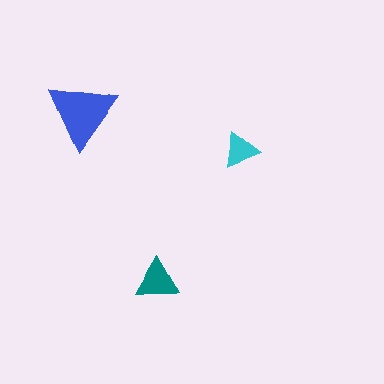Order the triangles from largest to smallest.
the blue one, the teal one, the cyan one.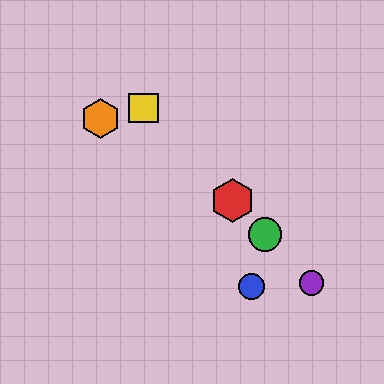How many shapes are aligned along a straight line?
4 shapes (the red hexagon, the green circle, the yellow square, the purple circle) are aligned along a straight line.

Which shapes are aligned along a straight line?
The red hexagon, the green circle, the yellow square, the purple circle are aligned along a straight line.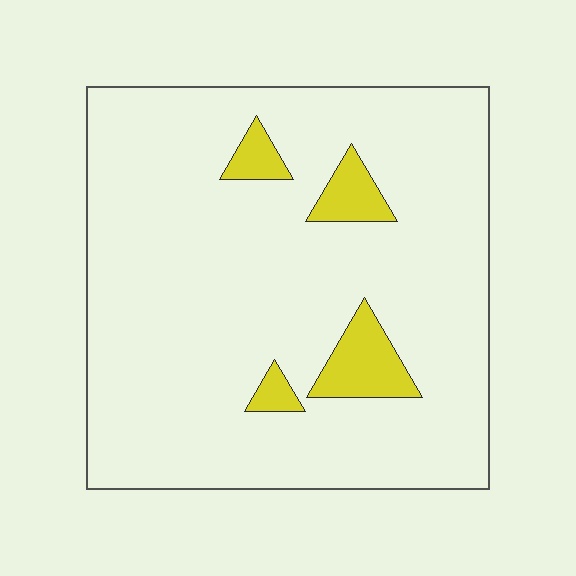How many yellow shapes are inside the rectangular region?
4.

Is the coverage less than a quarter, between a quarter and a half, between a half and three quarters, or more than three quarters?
Less than a quarter.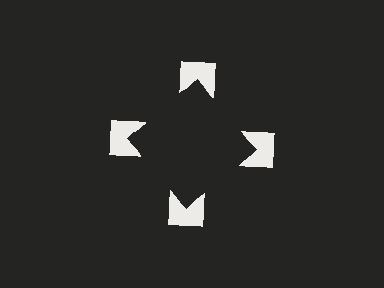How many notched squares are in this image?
There are 4 — one at each vertex of the illusory square.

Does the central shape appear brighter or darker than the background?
It typically appears slightly darker than the background, even though no actual brightness change is drawn.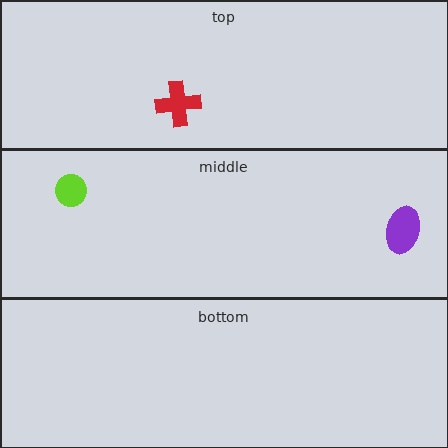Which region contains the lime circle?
The middle region.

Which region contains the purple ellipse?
The middle region.